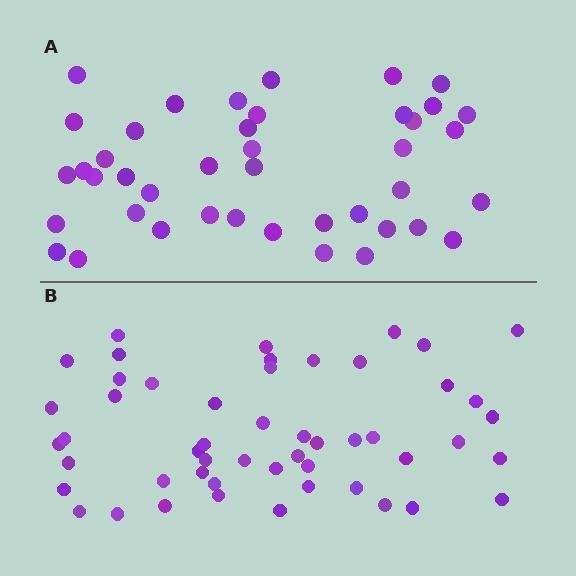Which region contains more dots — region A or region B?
Region B (the bottom region) has more dots.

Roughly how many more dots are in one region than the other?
Region B has roughly 8 or so more dots than region A.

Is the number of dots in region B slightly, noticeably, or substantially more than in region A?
Region B has only slightly more — the two regions are fairly close. The ratio is roughly 1.2 to 1.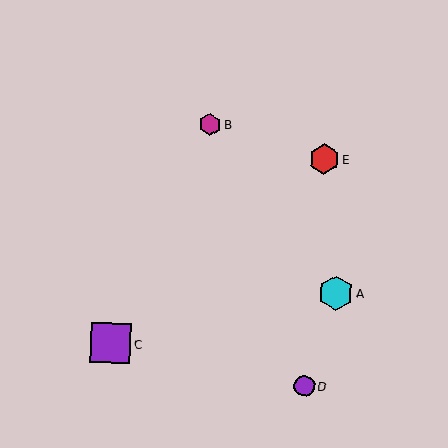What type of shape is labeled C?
Shape C is a purple square.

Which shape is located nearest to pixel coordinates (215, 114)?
The magenta hexagon (labeled B) at (210, 125) is nearest to that location.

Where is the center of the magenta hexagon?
The center of the magenta hexagon is at (210, 125).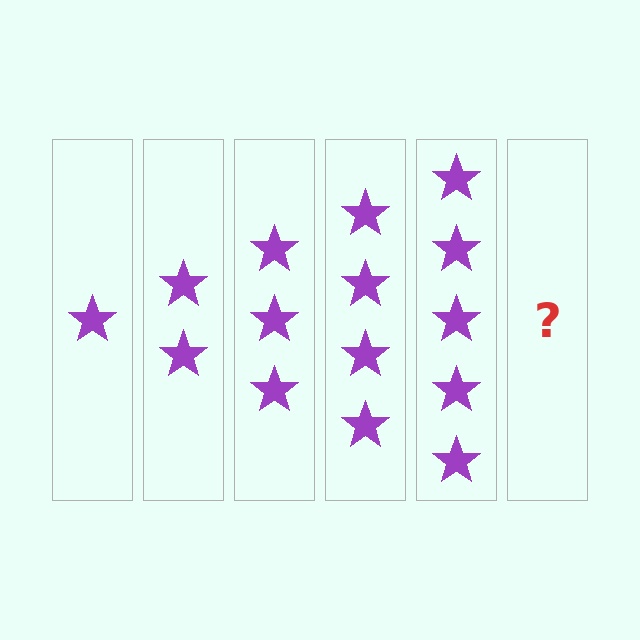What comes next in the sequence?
The next element should be 6 stars.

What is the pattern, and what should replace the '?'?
The pattern is that each step adds one more star. The '?' should be 6 stars.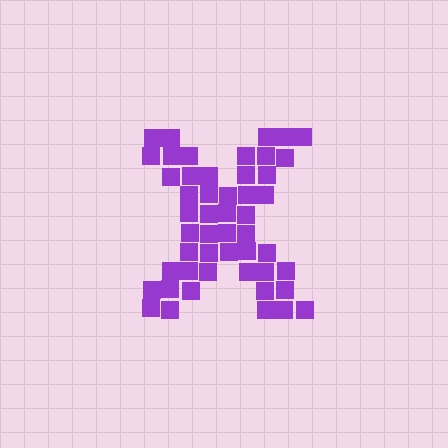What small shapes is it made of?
It is made of small squares.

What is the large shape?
The large shape is the letter X.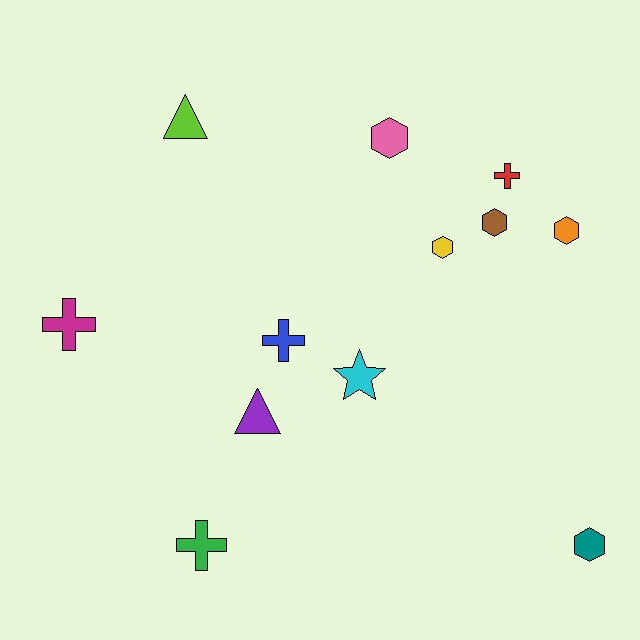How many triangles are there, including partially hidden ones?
There are 2 triangles.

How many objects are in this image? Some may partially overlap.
There are 12 objects.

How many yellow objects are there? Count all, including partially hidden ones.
There is 1 yellow object.